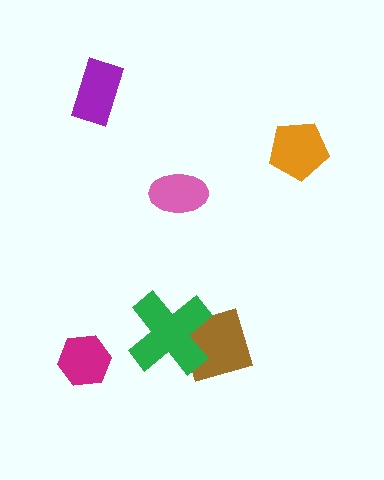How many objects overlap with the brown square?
1 object overlaps with the brown square.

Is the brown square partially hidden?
Yes, it is partially covered by another shape.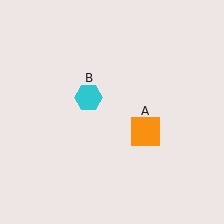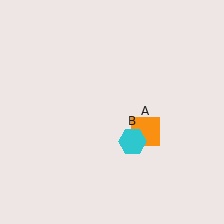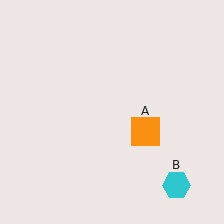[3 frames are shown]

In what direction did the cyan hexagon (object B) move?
The cyan hexagon (object B) moved down and to the right.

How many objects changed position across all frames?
1 object changed position: cyan hexagon (object B).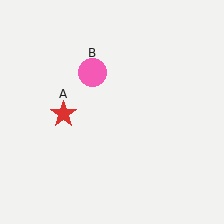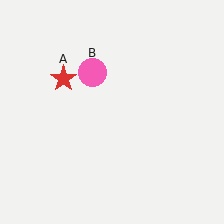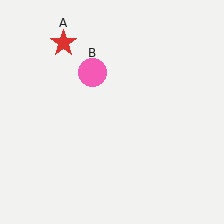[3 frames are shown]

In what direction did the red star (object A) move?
The red star (object A) moved up.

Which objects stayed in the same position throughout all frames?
Pink circle (object B) remained stationary.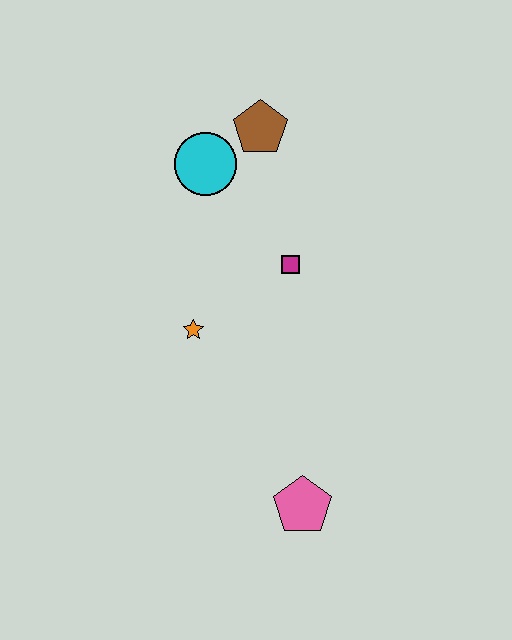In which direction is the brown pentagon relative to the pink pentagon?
The brown pentagon is above the pink pentagon.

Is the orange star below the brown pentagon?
Yes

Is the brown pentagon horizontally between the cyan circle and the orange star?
No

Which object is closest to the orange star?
The magenta square is closest to the orange star.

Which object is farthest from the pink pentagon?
The brown pentagon is farthest from the pink pentagon.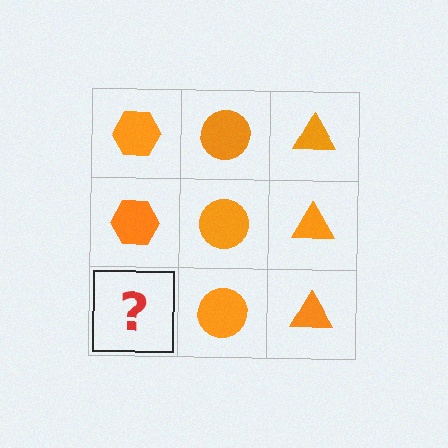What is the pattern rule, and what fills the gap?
The rule is that each column has a consistent shape. The gap should be filled with an orange hexagon.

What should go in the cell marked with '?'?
The missing cell should contain an orange hexagon.